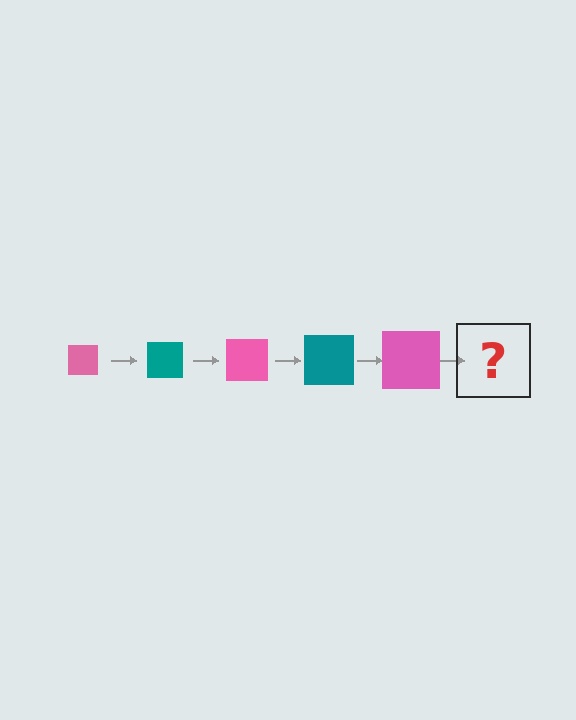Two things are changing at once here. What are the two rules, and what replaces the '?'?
The two rules are that the square grows larger each step and the color cycles through pink and teal. The '?' should be a teal square, larger than the previous one.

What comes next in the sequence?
The next element should be a teal square, larger than the previous one.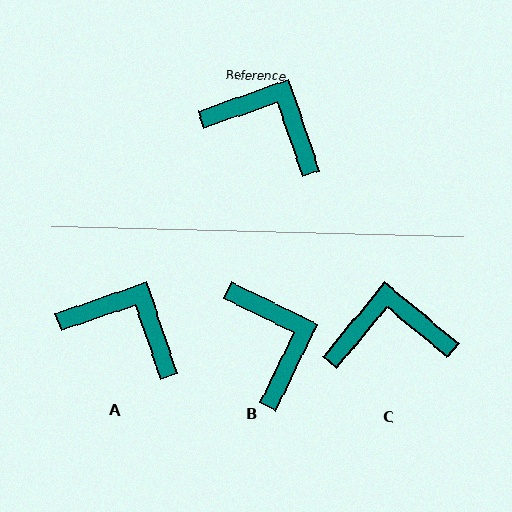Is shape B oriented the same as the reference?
No, it is off by about 45 degrees.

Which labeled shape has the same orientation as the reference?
A.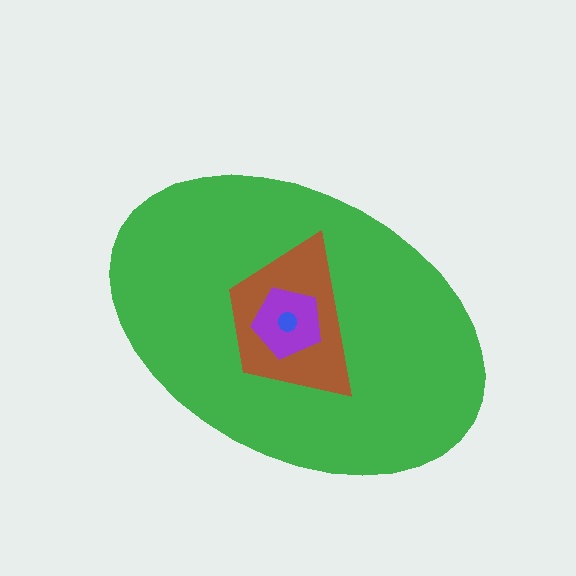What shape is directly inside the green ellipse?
The brown trapezoid.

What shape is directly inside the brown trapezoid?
The purple pentagon.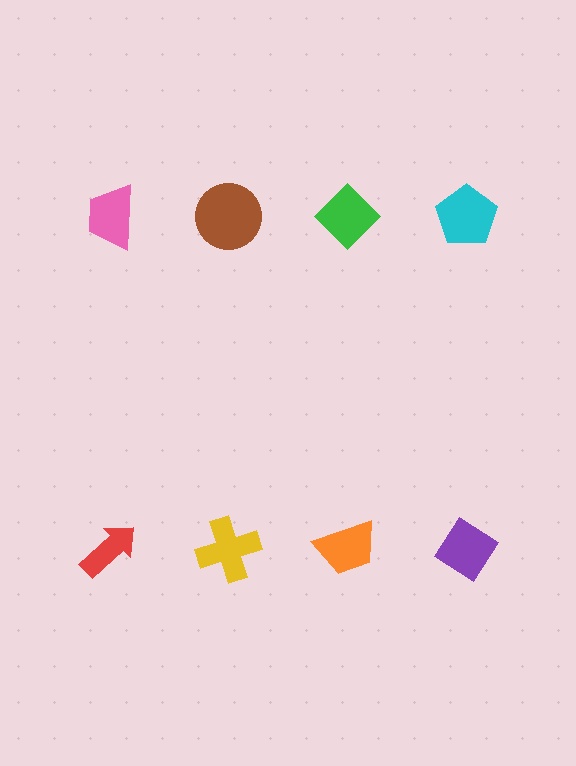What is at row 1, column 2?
A brown circle.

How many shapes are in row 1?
4 shapes.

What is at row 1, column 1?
A pink trapezoid.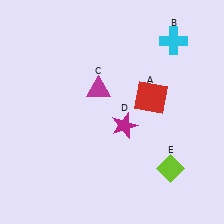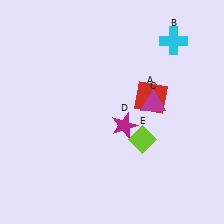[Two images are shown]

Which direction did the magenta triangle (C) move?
The magenta triangle (C) moved right.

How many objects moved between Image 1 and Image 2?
2 objects moved between the two images.